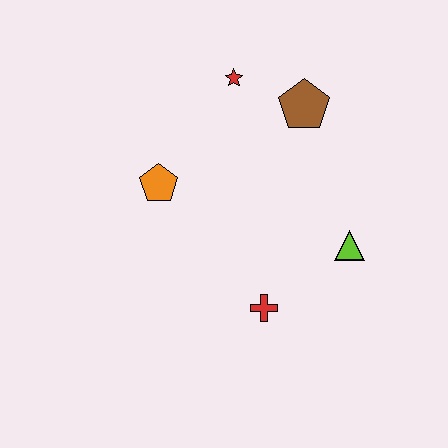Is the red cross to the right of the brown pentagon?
No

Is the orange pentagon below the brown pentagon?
Yes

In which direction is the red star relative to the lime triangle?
The red star is above the lime triangle.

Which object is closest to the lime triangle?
The red cross is closest to the lime triangle.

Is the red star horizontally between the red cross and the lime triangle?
No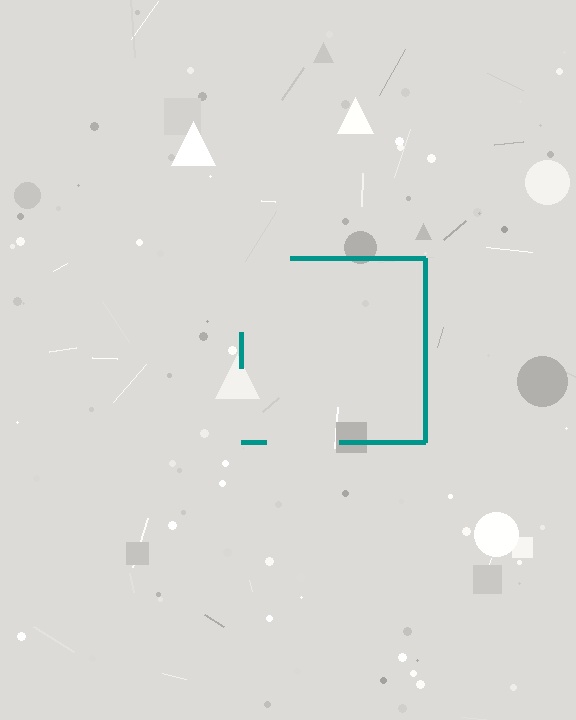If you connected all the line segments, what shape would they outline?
They would outline a square.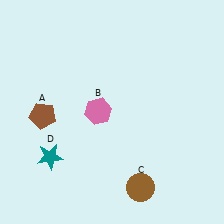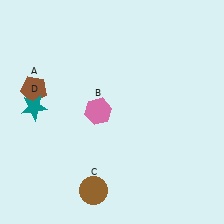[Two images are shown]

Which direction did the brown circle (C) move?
The brown circle (C) moved left.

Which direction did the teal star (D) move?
The teal star (D) moved up.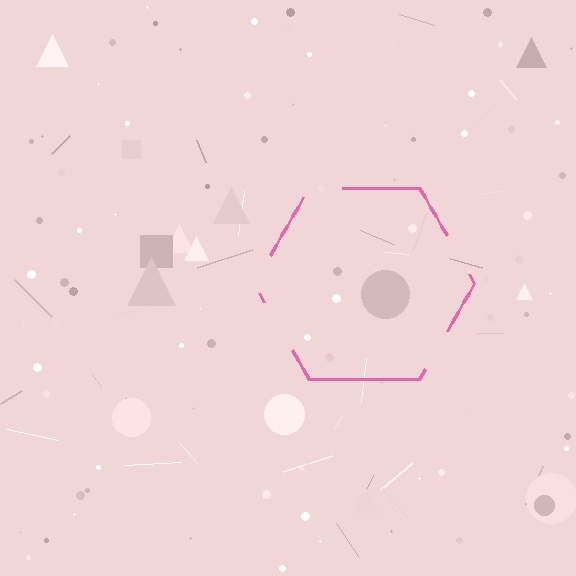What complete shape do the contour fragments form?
The contour fragments form a hexagon.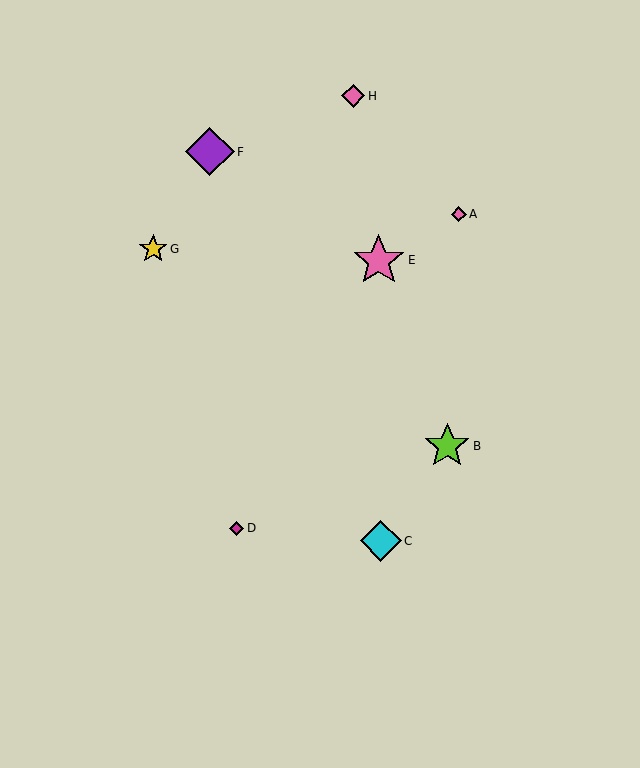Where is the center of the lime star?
The center of the lime star is at (447, 446).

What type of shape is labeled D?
Shape D is a magenta diamond.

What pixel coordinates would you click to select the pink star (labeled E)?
Click at (379, 260) to select the pink star E.